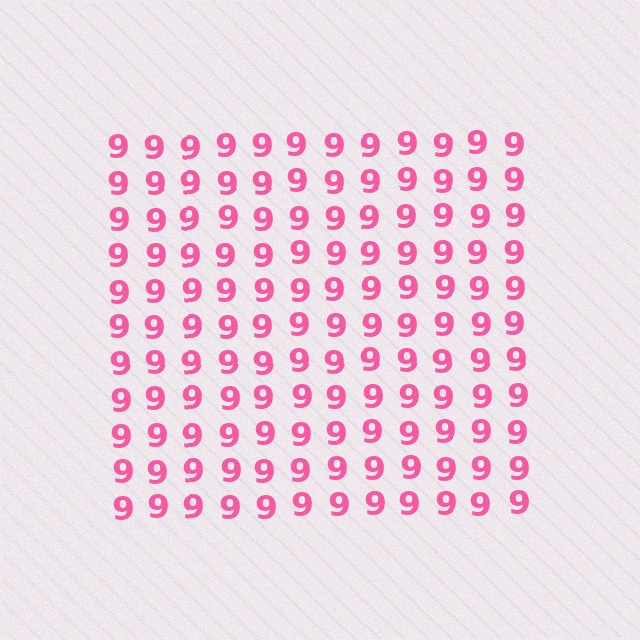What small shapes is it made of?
It is made of small digit 9's.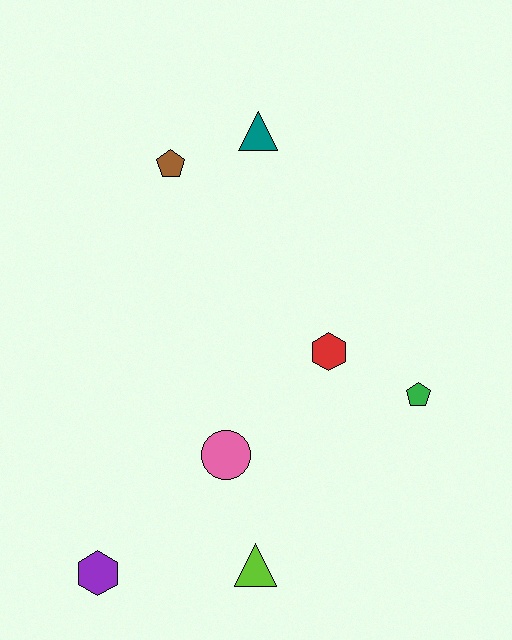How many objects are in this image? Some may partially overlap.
There are 7 objects.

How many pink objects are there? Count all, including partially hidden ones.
There is 1 pink object.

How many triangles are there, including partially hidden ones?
There are 2 triangles.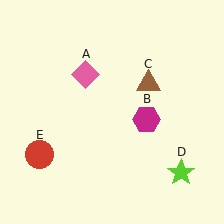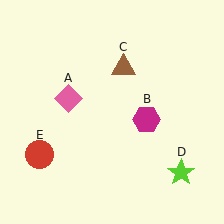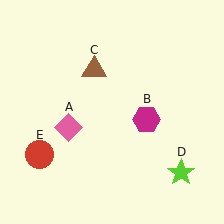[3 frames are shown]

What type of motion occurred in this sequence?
The pink diamond (object A), brown triangle (object C) rotated counterclockwise around the center of the scene.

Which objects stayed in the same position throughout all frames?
Magenta hexagon (object B) and lime star (object D) and red circle (object E) remained stationary.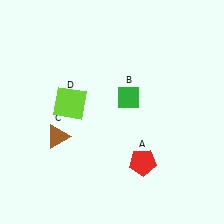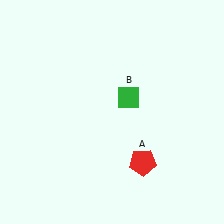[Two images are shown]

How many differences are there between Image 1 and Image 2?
There are 2 differences between the two images.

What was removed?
The lime square (D), the brown triangle (C) were removed in Image 2.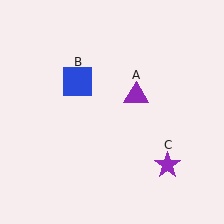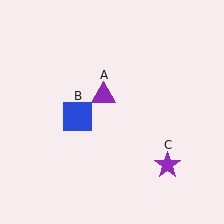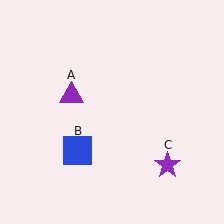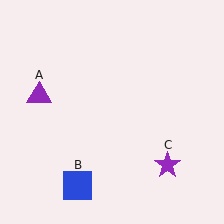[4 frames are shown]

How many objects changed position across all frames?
2 objects changed position: purple triangle (object A), blue square (object B).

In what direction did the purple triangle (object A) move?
The purple triangle (object A) moved left.